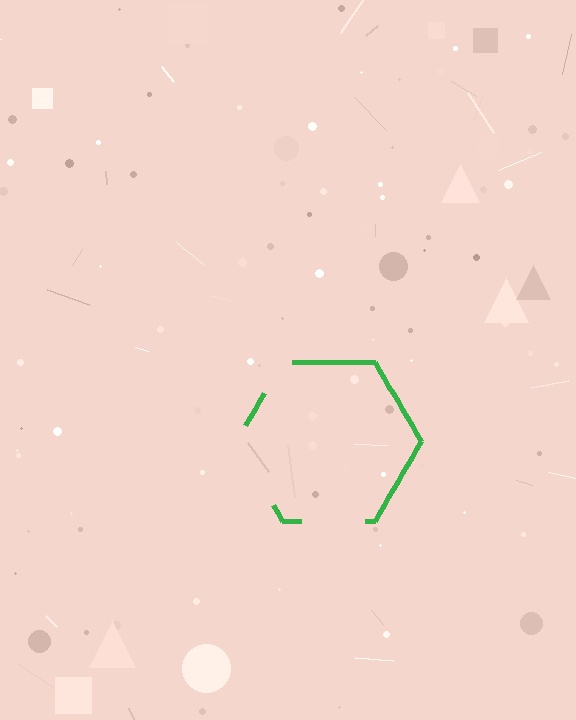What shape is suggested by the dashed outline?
The dashed outline suggests a hexagon.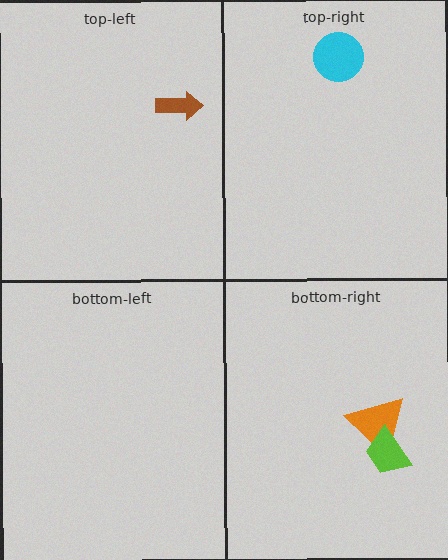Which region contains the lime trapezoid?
The bottom-right region.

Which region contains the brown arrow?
The top-left region.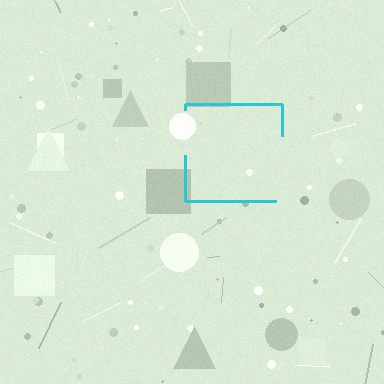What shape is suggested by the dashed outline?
The dashed outline suggests a square.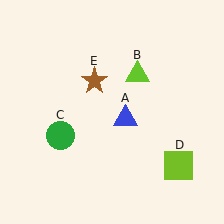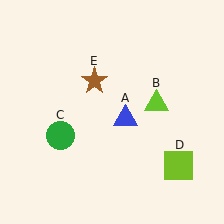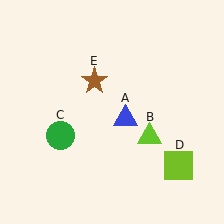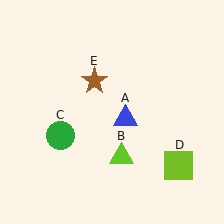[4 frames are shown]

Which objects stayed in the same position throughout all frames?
Blue triangle (object A) and green circle (object C) and lime square (object D) and brown star (object E) remained stationary.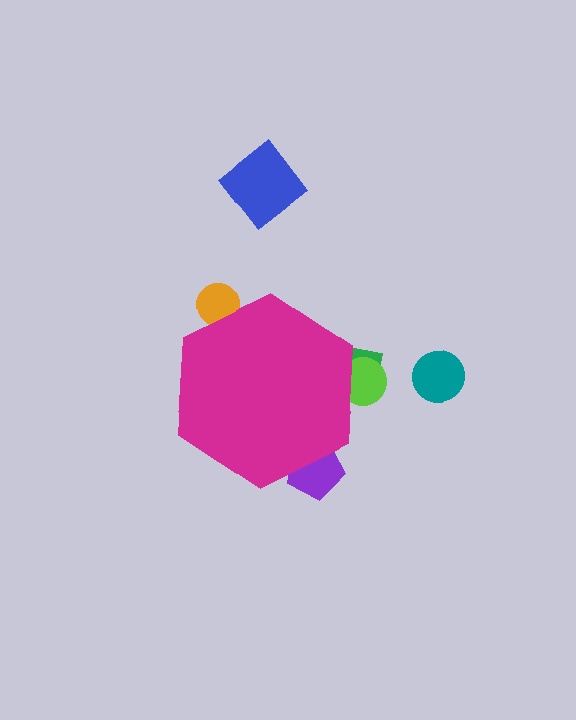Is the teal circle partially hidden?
No, the teal circle is fully visible.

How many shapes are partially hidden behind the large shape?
4 shapes are partially hidden.